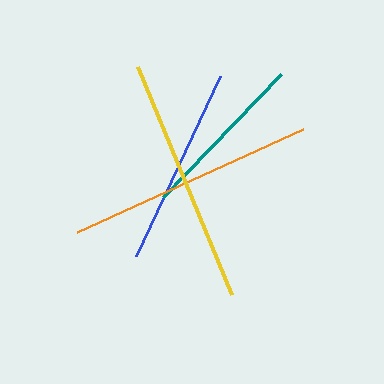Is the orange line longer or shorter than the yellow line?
The orange line is longer than the yellow line.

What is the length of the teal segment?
The teal segment is approximately 170 pixels long.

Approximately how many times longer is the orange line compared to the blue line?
The orange line is approximately 1.3 times the length of the blue line.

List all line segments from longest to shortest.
From longest to shortest: orange, yellow, blue, teal.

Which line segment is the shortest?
The teal line is the shortest at approximately 170 pixels.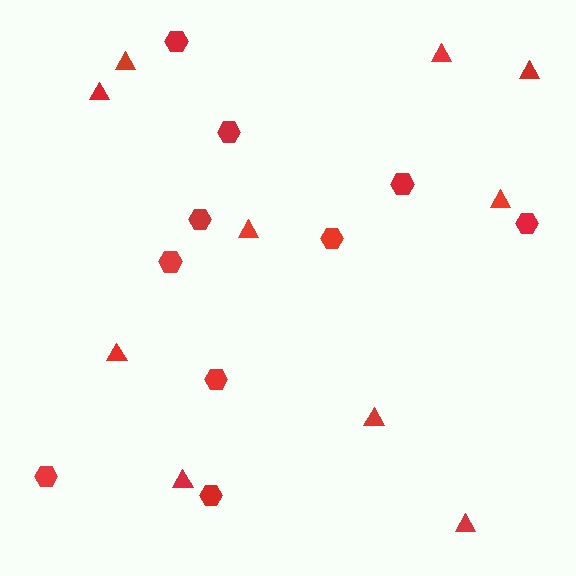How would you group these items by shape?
There are 2 groups: one group of hexagons (10) and one group of triangles (10).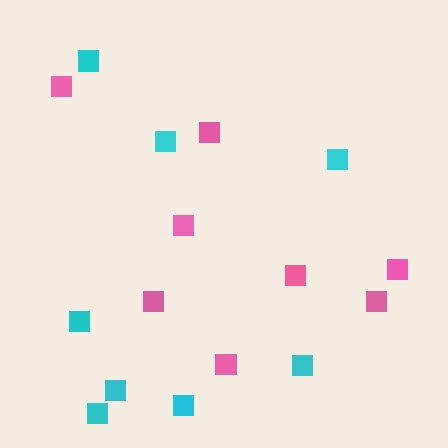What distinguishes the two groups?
There are 2 groups: one group of pink squares (8) and one group of cyan squares (8).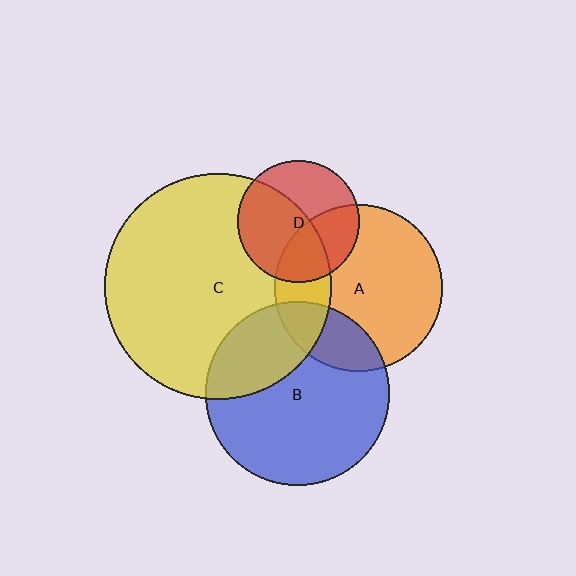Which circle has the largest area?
Circle C (yellow).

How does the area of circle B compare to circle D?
Approximately 2.3 times.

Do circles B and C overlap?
Yes.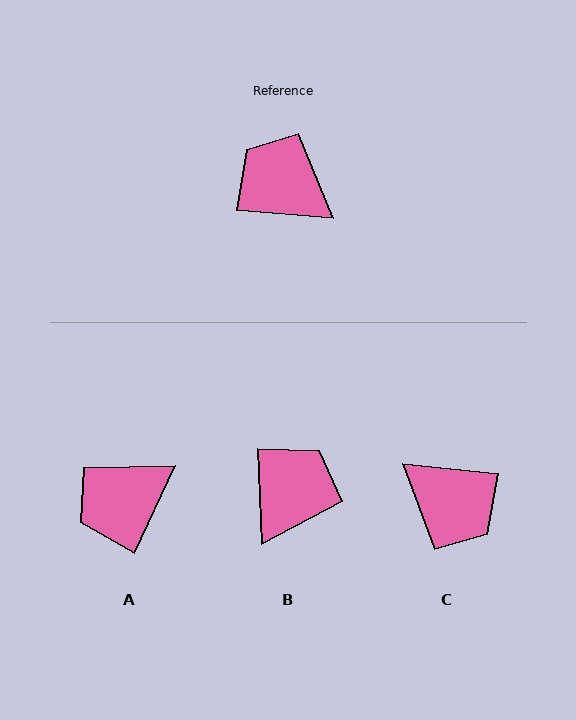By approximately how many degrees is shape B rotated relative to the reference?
Approximately 83 degrees clockwise.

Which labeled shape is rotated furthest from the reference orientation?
C, about 178 degrees away.